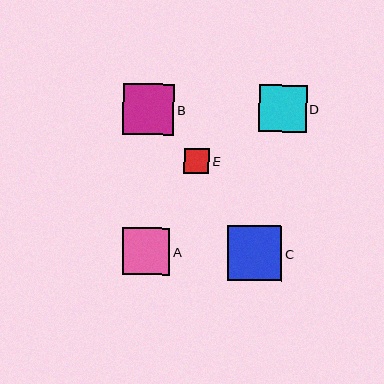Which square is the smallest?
Square E is the smallest with a size of approximately 25 pixels.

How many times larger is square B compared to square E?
Square B is approximately 2.0 times the size of square E.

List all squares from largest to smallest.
From largest to smallest: C, B, D, A, E.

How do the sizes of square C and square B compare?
Square C and square B are approximately the same size.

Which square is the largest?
Square C is the largest with a size of approximately 55 pixels.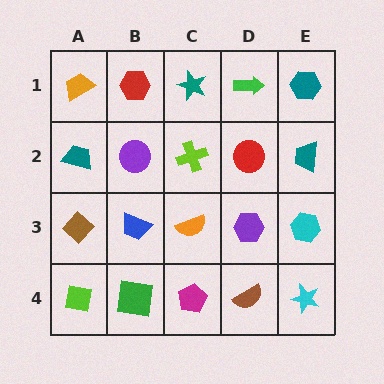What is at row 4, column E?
A cyan star.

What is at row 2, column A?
A teal trapezoid.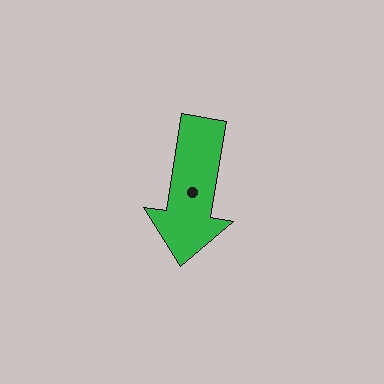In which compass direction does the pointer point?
South.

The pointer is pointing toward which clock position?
Roughly 6 o'clock.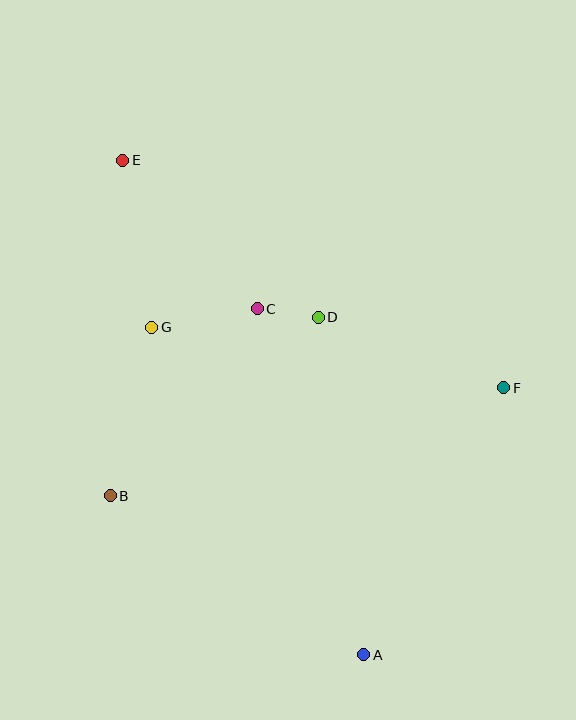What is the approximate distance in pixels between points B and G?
The distance between B and G is approximately 173 pixels.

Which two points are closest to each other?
Points C and D are closest to each other.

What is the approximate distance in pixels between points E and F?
The distance between E and F is approximately 444 pixels.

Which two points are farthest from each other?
Points A and E are farthest from each other.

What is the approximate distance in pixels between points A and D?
The distance between A and D is approximately 340 pixels.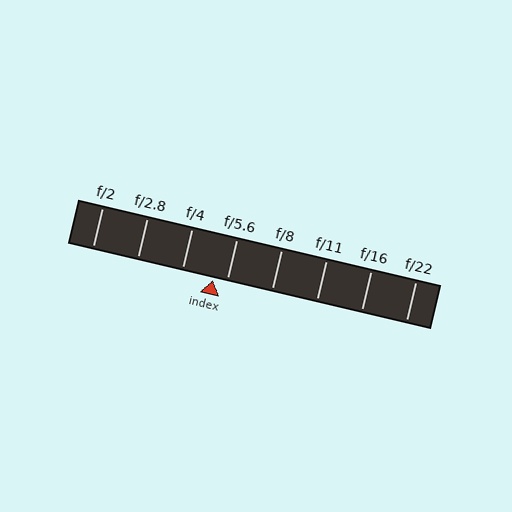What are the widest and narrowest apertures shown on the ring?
The widest aperture shown is f/2 and the narrowest is f/22.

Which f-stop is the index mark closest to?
The index mark is closest to f/5.6.